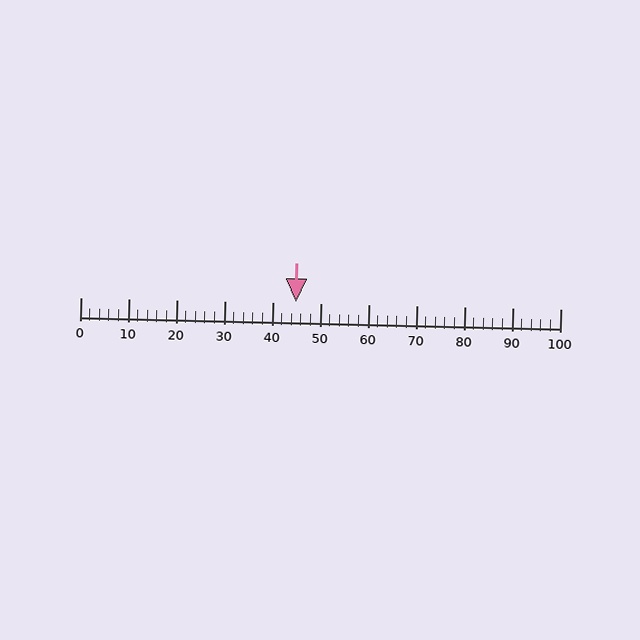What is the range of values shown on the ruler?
The ruler shows values from 0 to 100.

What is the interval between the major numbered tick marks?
The major tick marks are spaced 10 units apart.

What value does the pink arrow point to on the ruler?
The pink arrow points to approximately 45.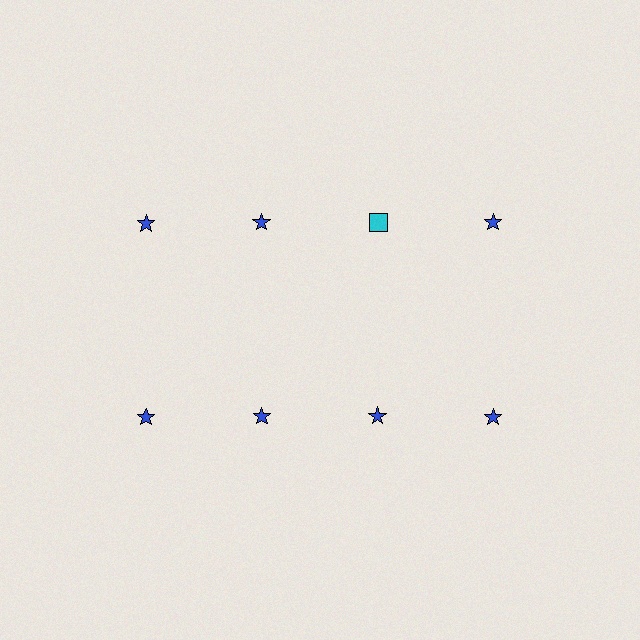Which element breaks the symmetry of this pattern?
The cyan square in the top row, center column breaks the symmetry. All other shapes are blue stars.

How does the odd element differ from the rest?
It differs in both color (cyan instead of blue) and shape (square instead of star).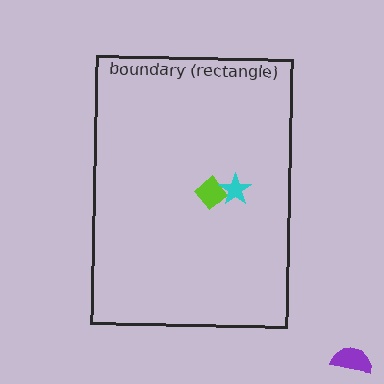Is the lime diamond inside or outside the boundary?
Inside.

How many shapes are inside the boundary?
2 inside, 1 outside.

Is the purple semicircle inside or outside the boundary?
Outside.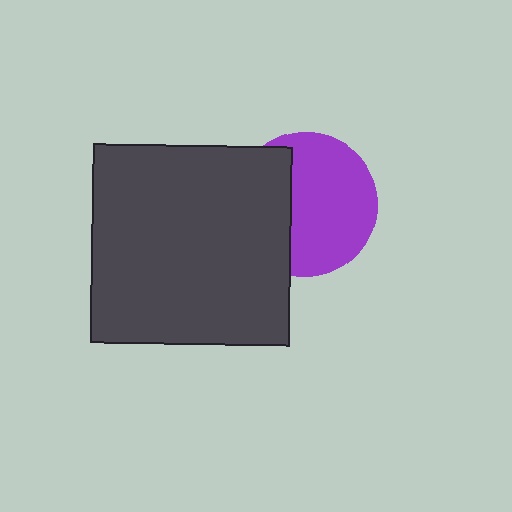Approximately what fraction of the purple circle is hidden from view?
Roughly 37% of the purple circle is hidden behind the dark gray square.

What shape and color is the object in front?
The object in front is a dark gray square.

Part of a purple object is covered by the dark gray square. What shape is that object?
It is a circle.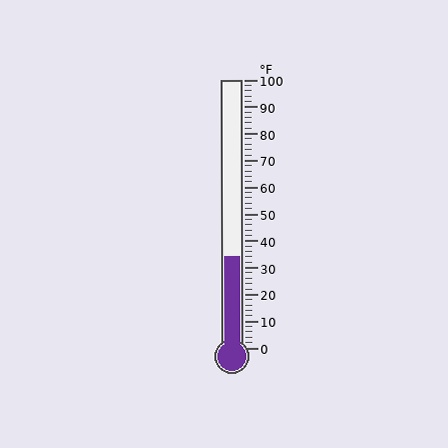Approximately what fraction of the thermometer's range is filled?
The thermometer is filled to approximately 35% of its range.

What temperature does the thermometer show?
The thermometer shows approximately 34°F.